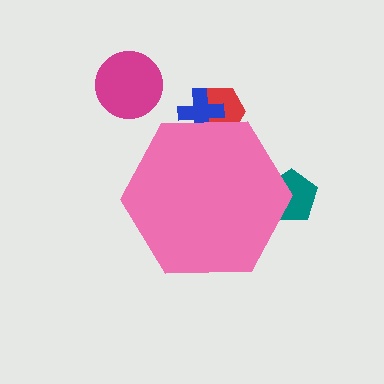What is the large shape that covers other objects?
A pink hexagon.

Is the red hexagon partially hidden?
Yes, the red hexagon is partially hidden behind the pink hexagon.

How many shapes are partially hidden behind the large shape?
3 shapes are partially hidden.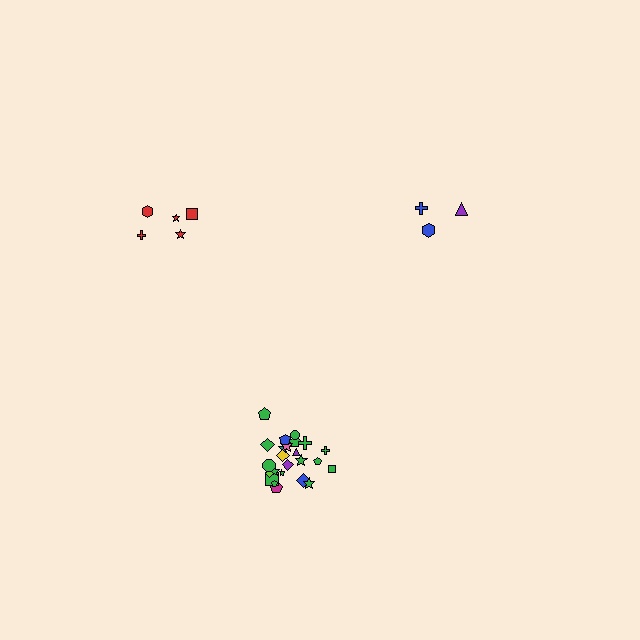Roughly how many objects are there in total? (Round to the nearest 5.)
Roughly 35 objects in total.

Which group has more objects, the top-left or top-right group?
The top-left group.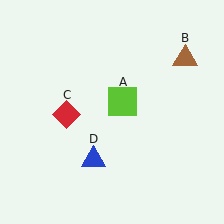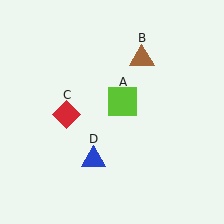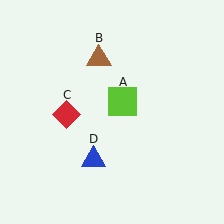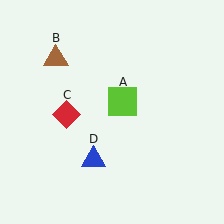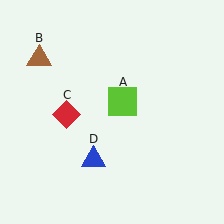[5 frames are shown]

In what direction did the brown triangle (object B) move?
The brown triangle (object B) moved left.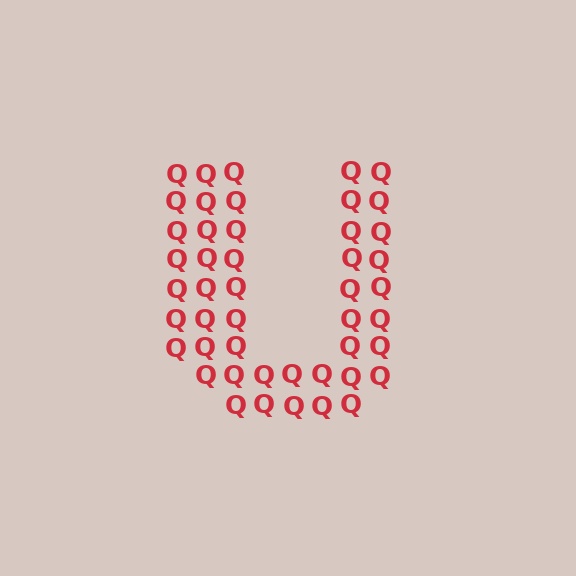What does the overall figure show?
The overall figure shows the letter U.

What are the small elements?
The small elements are letter Q's.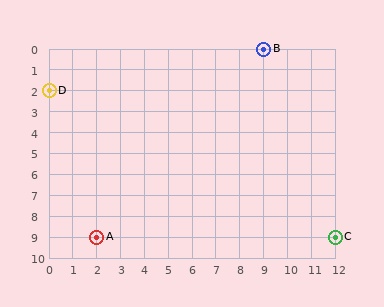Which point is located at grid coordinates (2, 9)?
Point A is at (2, 9).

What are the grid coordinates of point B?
Point B is at grid coordinates (9, 0).